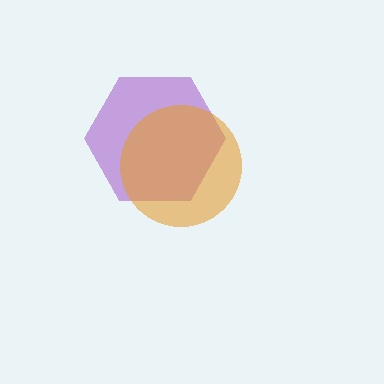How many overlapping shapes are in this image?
There are 2 overlapping shapes in the image.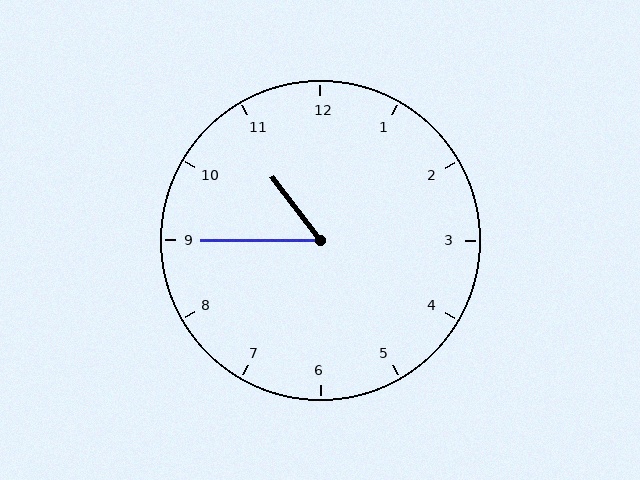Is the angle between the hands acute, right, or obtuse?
It is acute.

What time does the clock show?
10:45.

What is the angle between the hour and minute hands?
Approximately 52 degrees.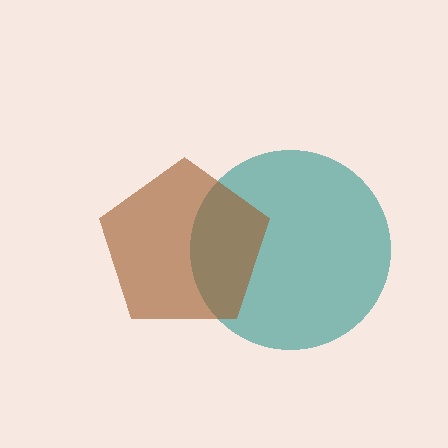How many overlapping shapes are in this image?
There are 2 overlapping shapes in the image.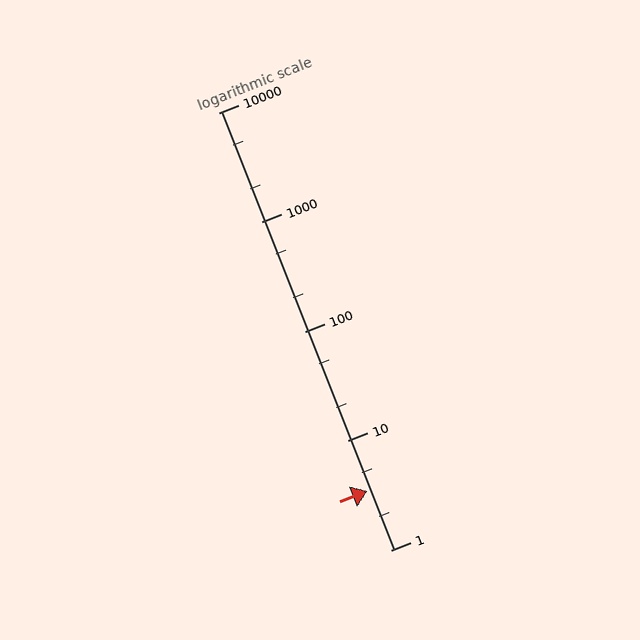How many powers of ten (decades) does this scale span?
The scale spans 4 decades, from 1 to 10000.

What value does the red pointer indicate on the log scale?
The pointer indicates approximately 3.5.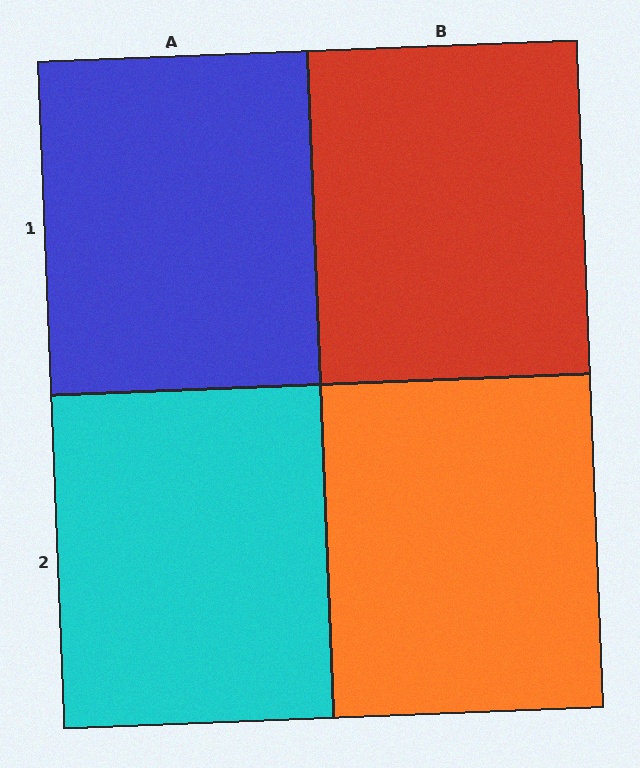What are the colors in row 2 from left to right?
Cyan, orange.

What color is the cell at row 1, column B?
Red.